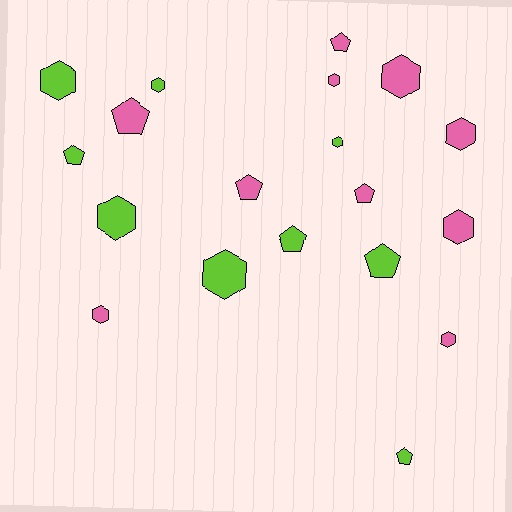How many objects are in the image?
There are 19 objects.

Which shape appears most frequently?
Hexagon, with 11 objects.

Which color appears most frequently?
Pink, with 10 objects.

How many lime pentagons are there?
There are 4 lime pentagons.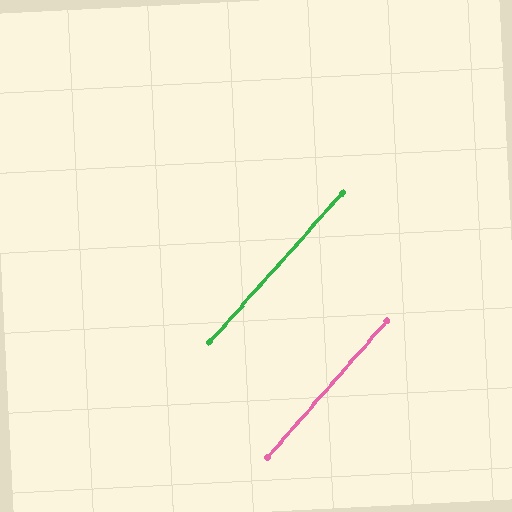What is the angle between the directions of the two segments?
Approximately 0 degrees.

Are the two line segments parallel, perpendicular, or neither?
Parallel — their directions differ by only 0.4°.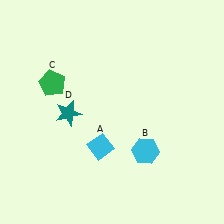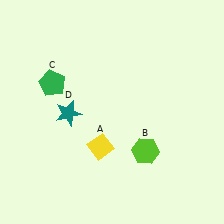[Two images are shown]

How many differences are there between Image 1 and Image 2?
There are 2 differences between the two images.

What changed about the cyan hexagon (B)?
In Image 1, B is cyan. In Image 2, it changed to lime.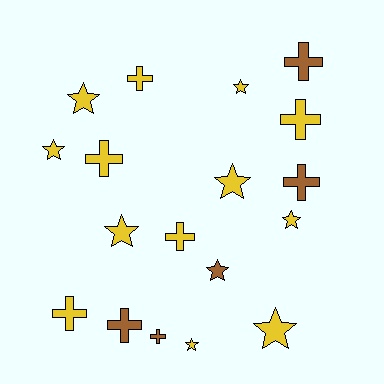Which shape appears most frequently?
Star, with 9 objects.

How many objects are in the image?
There are 18 objects.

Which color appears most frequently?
Yellow, with 13 objects.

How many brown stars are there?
There is 1 brown star.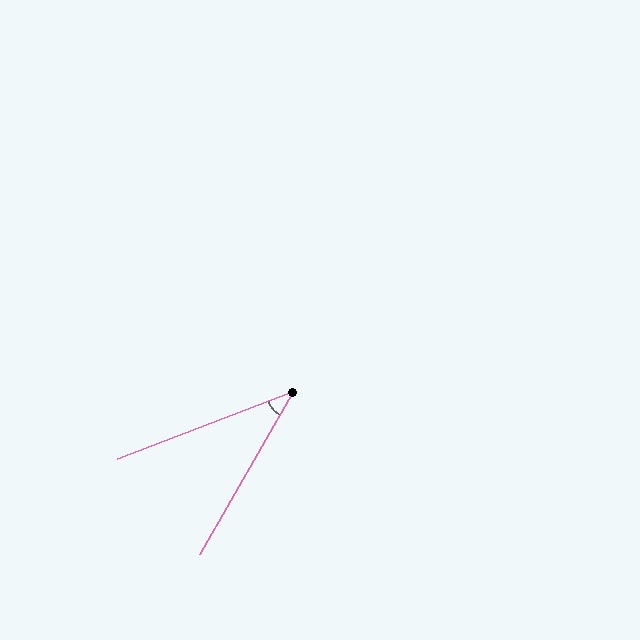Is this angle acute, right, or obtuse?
It is acute.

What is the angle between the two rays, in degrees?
Approximately 39 degrees.